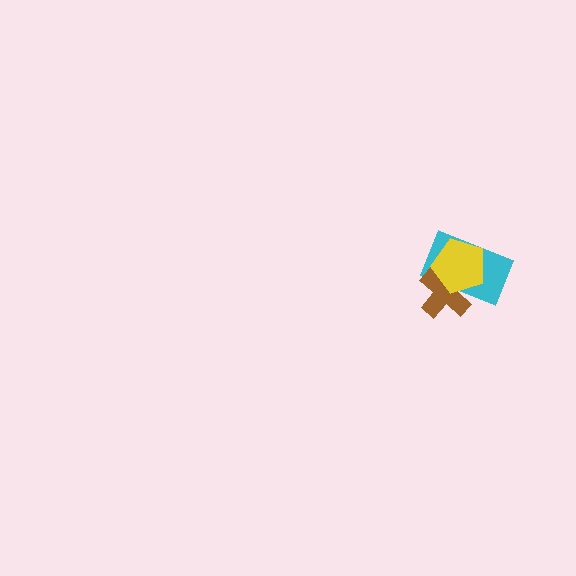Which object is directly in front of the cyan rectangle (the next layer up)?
The brown cross is directly in front of the cyan rectangle.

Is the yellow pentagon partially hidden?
No, no other shape covers it.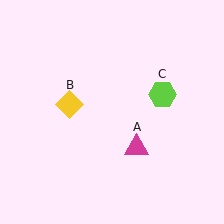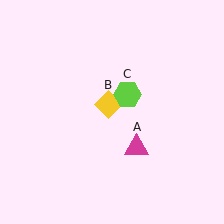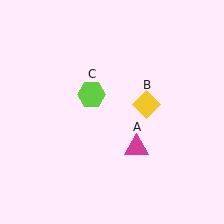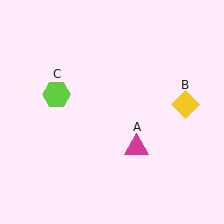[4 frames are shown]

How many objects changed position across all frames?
2 objects changed position: yellow diamond (object B), lime hexagon (object C).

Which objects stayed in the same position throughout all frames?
Magenta triangle (object A) remained stationary.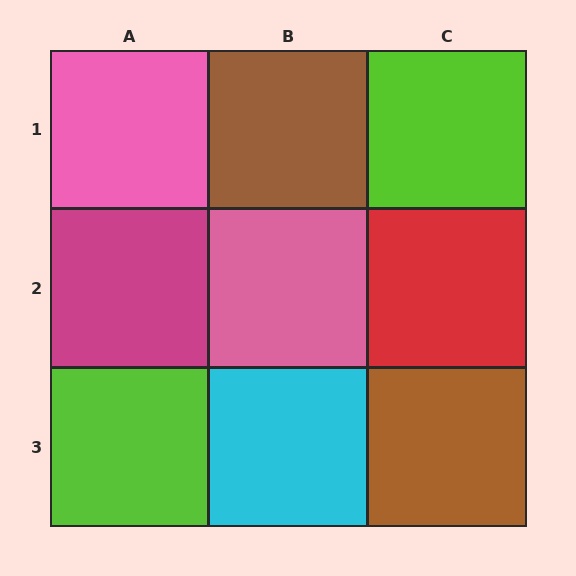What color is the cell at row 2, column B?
Pink.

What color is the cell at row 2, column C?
Red.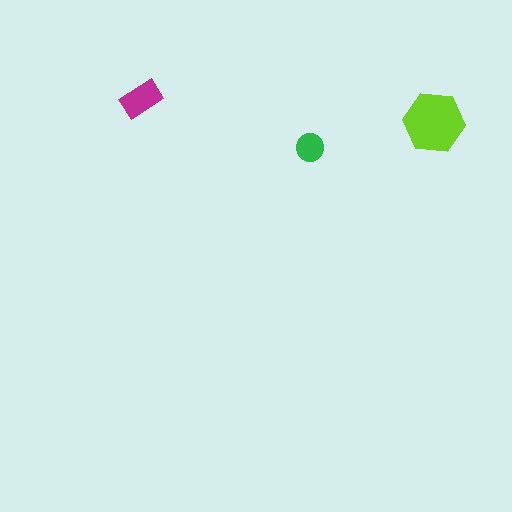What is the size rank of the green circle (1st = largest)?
3rd.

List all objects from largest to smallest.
The lime hexagon, the magenta rectangle, the green circle.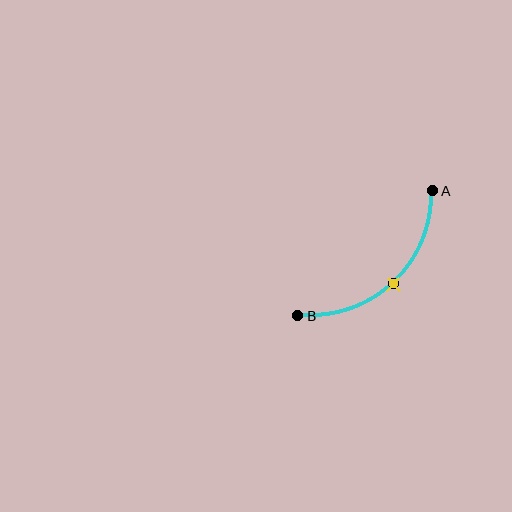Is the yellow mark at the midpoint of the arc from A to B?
Yes. The yellow mark lies on the arc at equal arc-length from both A and B — it is the arc midpoint.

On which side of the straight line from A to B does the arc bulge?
The arc bulges below and to the right of the straight line connecting A and B.